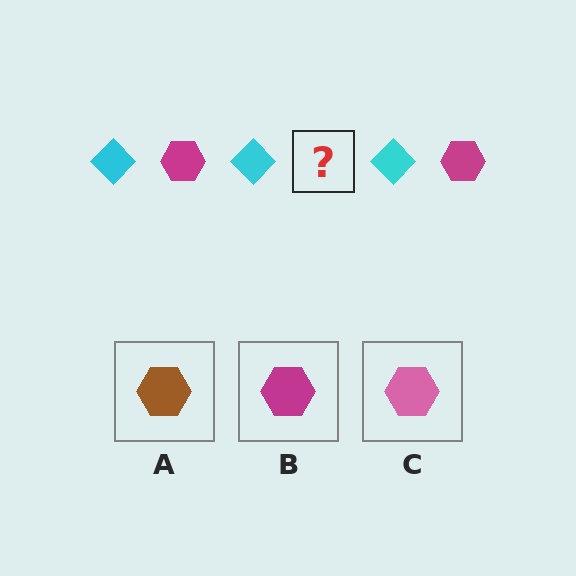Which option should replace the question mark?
Option B.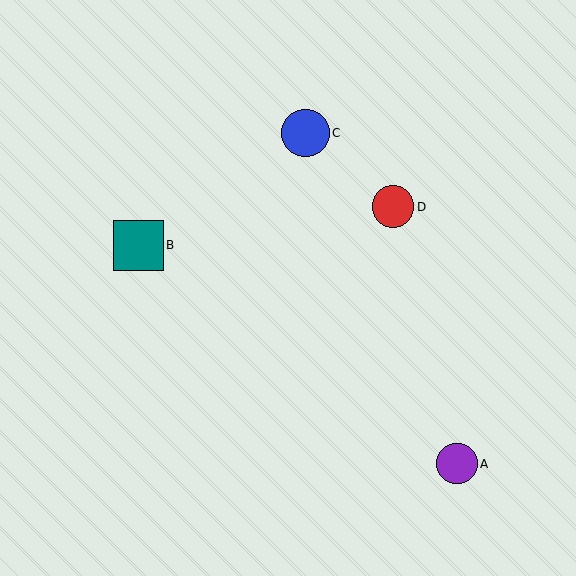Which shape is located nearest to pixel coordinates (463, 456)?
The purple circle (labeled A) at (457, 464) is nearest to that location.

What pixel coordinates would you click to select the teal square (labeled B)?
Click at (139, 245) to select the teal square B.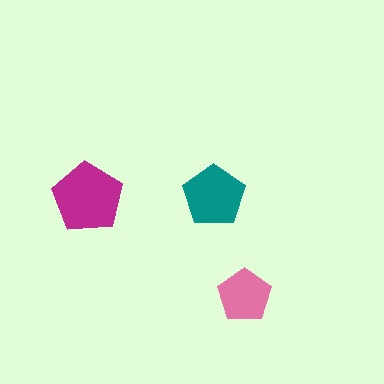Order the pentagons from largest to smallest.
the magenta one, the teal one, the pink one.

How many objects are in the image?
There are 3 objects in the image.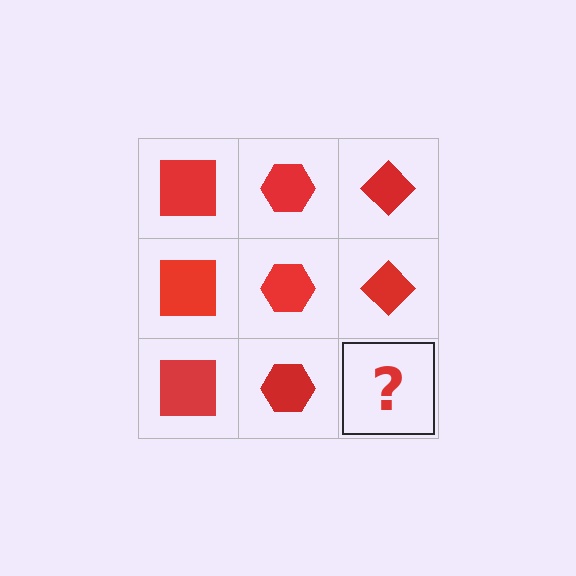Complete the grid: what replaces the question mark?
The question mark should be replaced with a red diamond.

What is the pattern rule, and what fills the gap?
The rule is that each column has a consistent shape. The gap should be filled with a red diamond.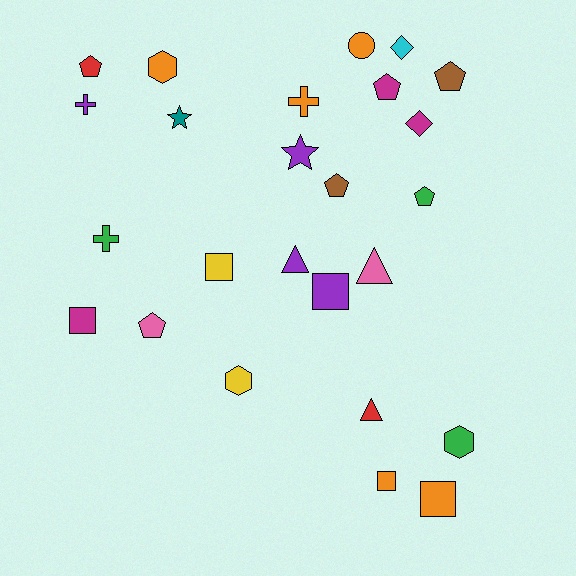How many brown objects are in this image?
There are 2 brown objects.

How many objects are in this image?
There are 25 objects.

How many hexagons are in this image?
There are 3 hexagons.